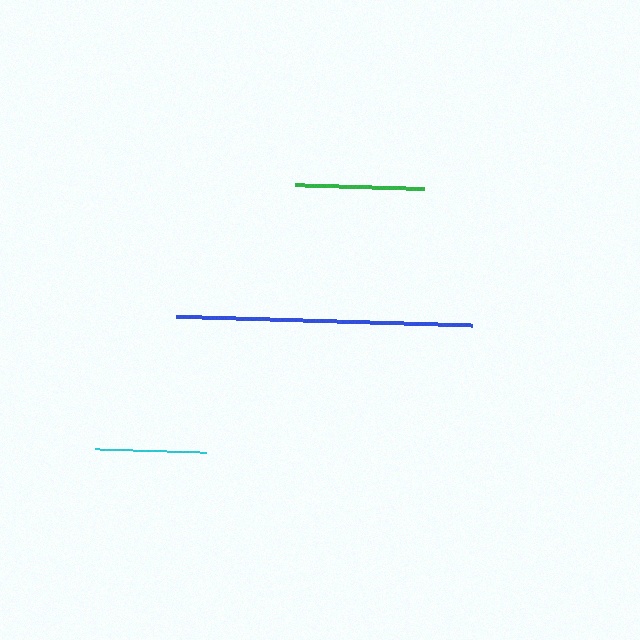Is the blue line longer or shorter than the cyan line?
The blue line is longer than the cyan line.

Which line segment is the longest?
The blue line is the longest at approximately 296 pixels.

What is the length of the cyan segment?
The cyan segment is approximately 111 pixels long.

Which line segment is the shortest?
The cyan line is the shortest at approximately 111 pixels.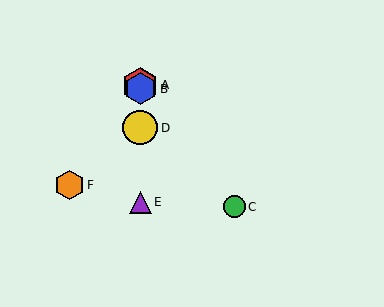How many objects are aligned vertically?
4 objects (A, B, D, E) are aligned vertically.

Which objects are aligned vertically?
Objects A, B, D, E are aligned vertically.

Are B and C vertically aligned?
No, B is at x≈140 and C is at x≈234.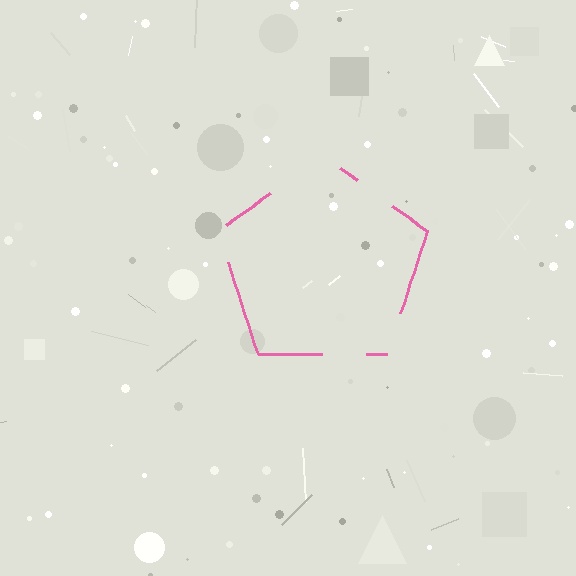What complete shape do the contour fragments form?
The contour fragments form a pentagon.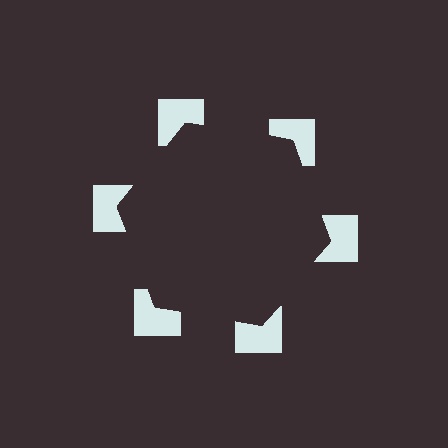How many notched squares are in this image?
There are 6 — one at each vertex of the illusory hexagon.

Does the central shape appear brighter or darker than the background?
It typically appears slightly darker than the background, even though no actual brightness change is drawn.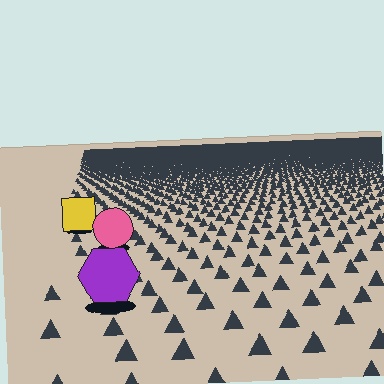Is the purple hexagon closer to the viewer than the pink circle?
Yes. The purple hexagon is closer — you can tell from the texture gradient: the ground texture is coarser near it.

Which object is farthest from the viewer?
The yellow square is farthest from the viewer. It appears smaller and the ground texture around it is denser.